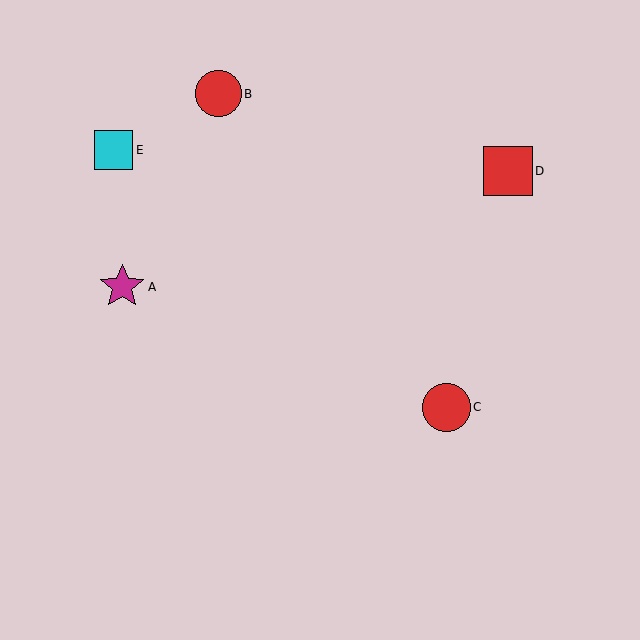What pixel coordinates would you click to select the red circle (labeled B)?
Click at (218, 94) to select the red circle B.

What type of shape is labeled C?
Shape C is a red circle.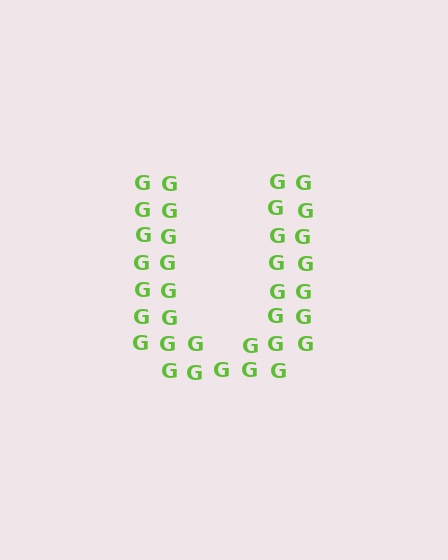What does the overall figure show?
The overall figure shows the letter U.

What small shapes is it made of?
It is made of small letter G's.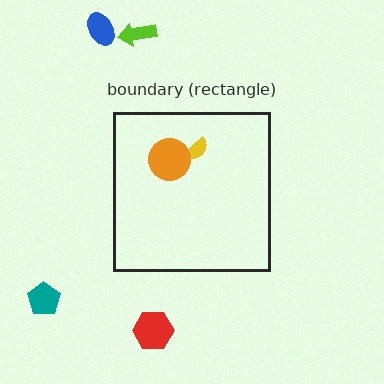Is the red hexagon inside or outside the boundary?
Outside.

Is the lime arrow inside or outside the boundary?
Outside.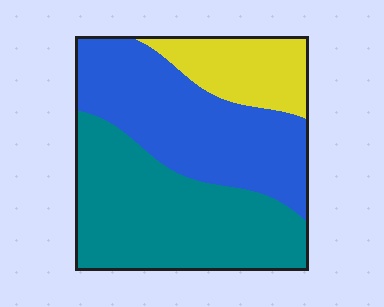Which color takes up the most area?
Teal, at roughly 45%.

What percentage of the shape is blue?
Blue covers around 40% of the shape.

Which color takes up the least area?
Yellow, at roughly 15%.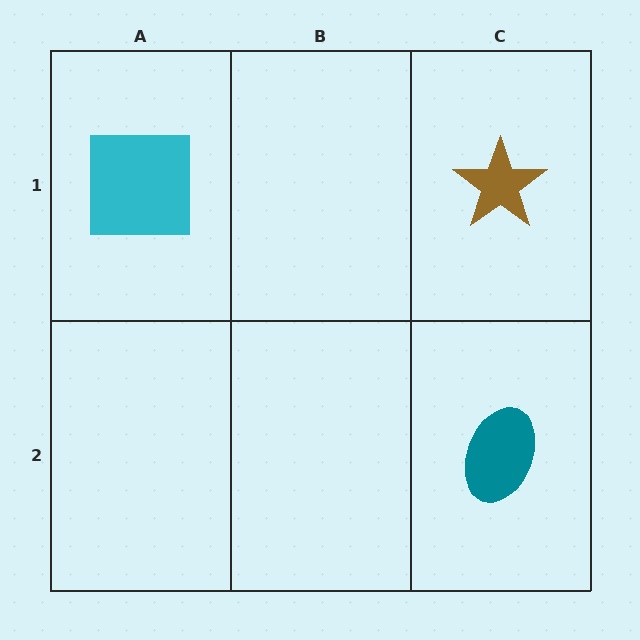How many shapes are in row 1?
2 shapes.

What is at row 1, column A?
A cyan square.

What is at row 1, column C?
A brown star.